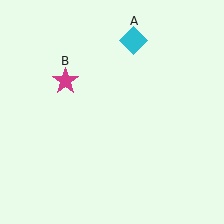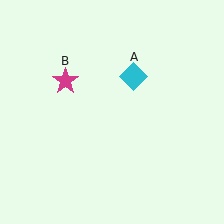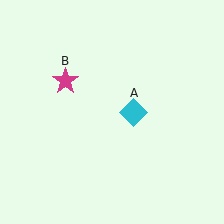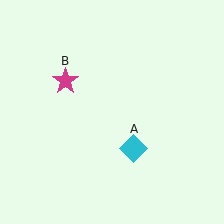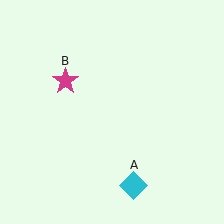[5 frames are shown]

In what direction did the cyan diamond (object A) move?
The cyan diamond (object A) moved down.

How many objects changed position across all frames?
1 object changed position: cyan diamond (object A).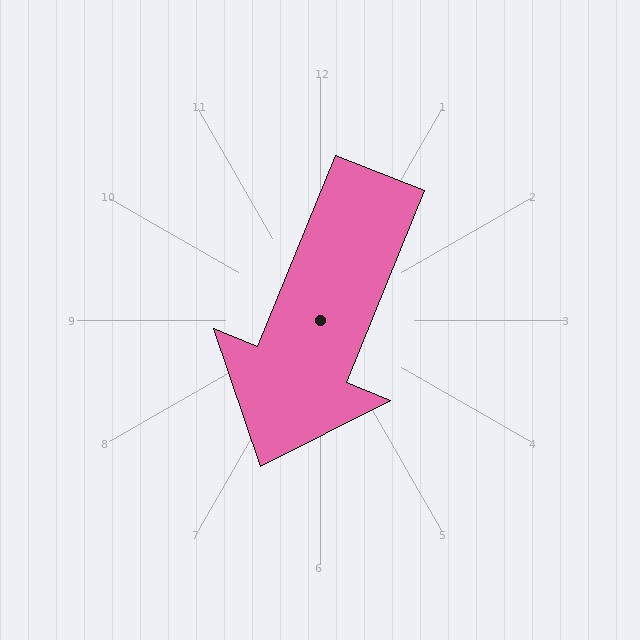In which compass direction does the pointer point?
South.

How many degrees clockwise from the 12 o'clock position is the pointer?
Approximately 202 degrees.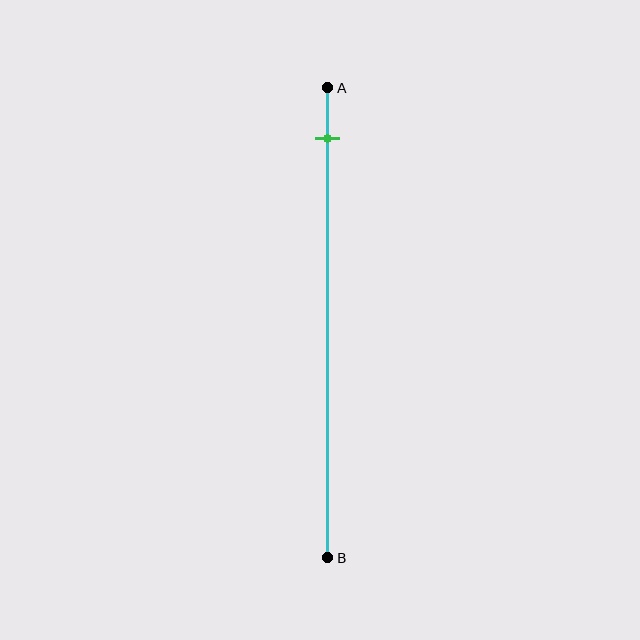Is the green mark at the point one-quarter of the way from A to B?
No, the mark is at about 10% from A, not at the 25% one-quarter point.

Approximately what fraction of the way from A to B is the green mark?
The green mark is approximately 10% of the way from A to B.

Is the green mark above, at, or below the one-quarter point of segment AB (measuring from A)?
The green mark is above the one-quarter point of segment AB.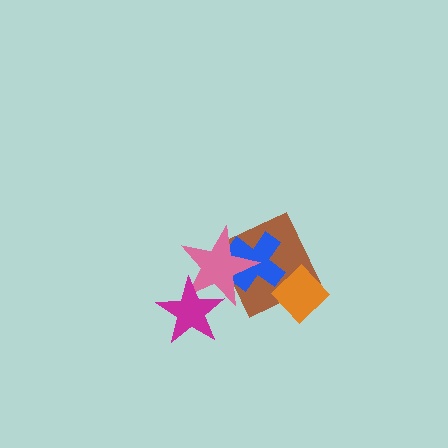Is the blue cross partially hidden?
Yes, it is partially covered by another shape.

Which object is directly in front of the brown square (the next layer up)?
The orange diamond is directly in front of the brown square.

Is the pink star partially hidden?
Yes, it is partially covered by another shape.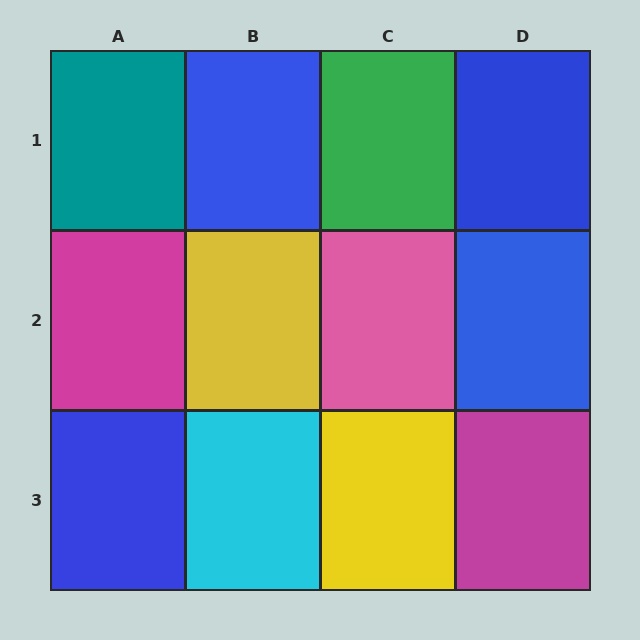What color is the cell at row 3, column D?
Magenta.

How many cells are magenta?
2 cells are magenta.